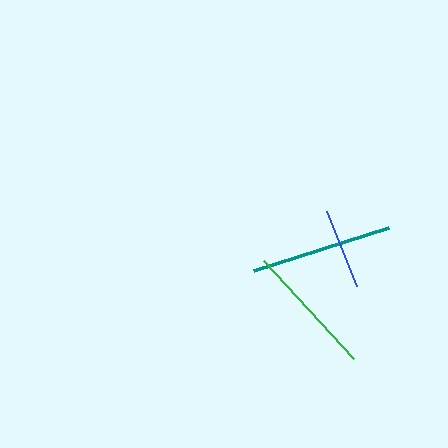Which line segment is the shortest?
The blue line is the shortest at approximately 81 pixels.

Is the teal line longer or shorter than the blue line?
The teal line is longer than the blue line.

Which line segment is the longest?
The teal line is the longest at approximately 142 pixels.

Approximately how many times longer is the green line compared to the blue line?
The green line is approximately 1.6 times the length of the blue line.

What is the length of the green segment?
The green segment is approximately 133 pixels long.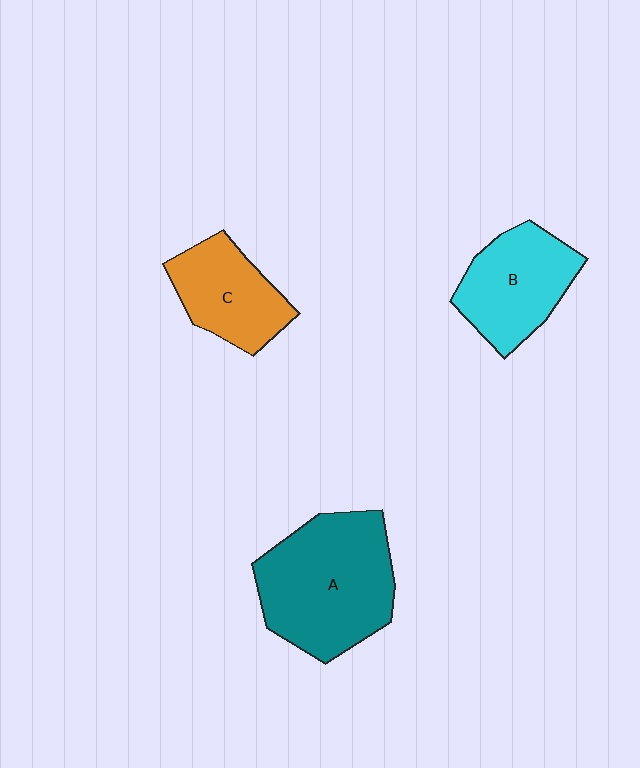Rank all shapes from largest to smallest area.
From largest to smallest: A (teal), B (cyan), C (orange).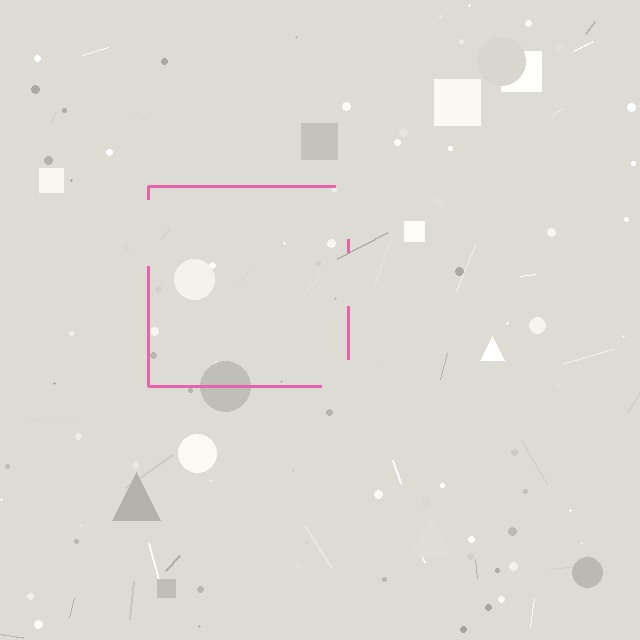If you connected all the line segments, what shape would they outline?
They would outline a square.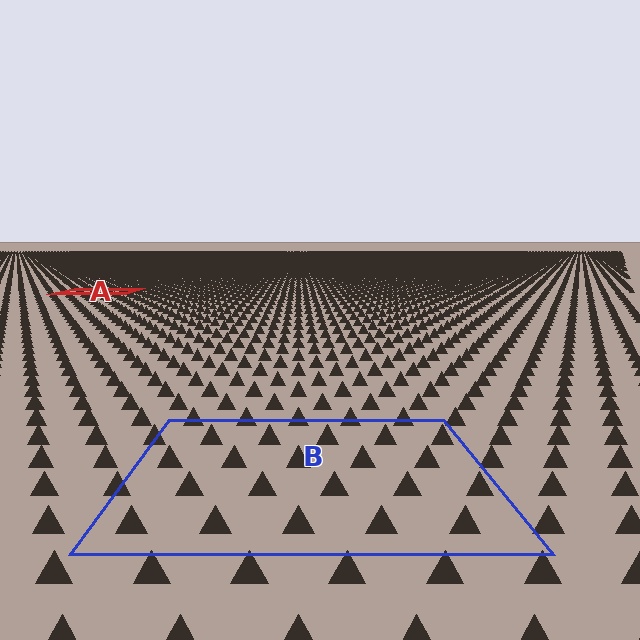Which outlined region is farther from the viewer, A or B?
Region A is farther from the viewer — the texture elements inside it appear smaller and more densely packed.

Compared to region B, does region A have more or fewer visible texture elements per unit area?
Region A has more texture elements per unit area — they are packed more densely because it is farther away.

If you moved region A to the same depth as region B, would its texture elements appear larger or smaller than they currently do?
They would appear larger. At a closer depth, the same texture elements are projected at a bigger on-screen size.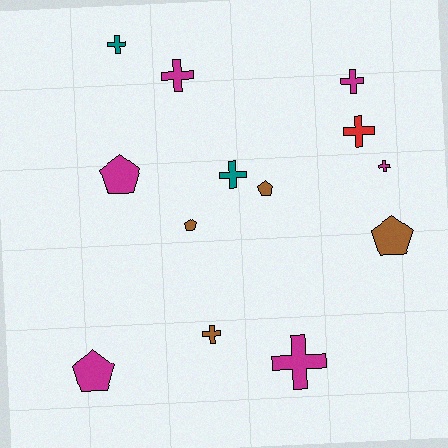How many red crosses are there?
There is 1 red cross.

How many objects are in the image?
There are 13 objects.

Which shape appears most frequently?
Cross, with 8 objects.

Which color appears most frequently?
Magenta, with 6 objects.